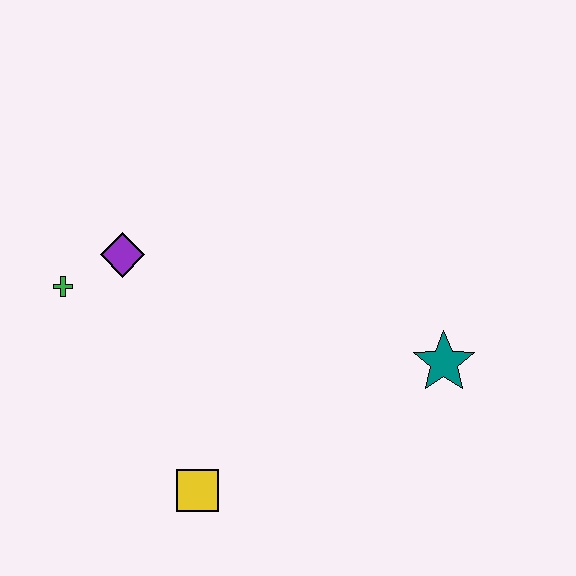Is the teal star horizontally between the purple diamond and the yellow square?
No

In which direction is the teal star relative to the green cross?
The teal star is to the right of the green cross.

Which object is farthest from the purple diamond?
The teal star is farthest from the purple diamond.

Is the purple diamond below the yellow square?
No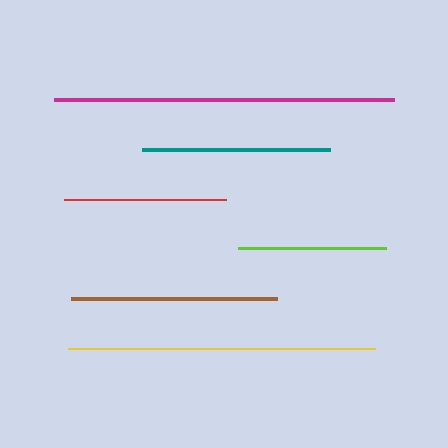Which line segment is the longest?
The magenta line is the longest at approximately 340 pixels.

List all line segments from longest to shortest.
From longest to shortest: magenta, yellow, brown, teal, red, lime.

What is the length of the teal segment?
The teal segment is approximately 188 pixels long.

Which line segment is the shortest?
The lime line is the shortest at approximately 148 pixels.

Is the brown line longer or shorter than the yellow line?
The yellow line is longer than the brown line.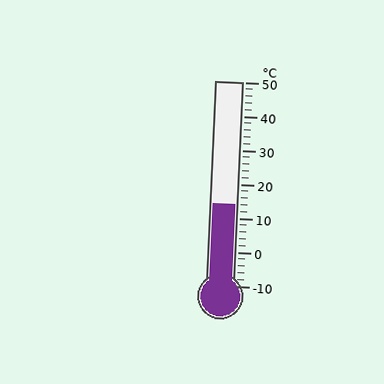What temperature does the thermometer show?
The thermometer shows approximately 14°C.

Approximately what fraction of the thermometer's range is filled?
The thermometer is filled to approximately 40% of its range.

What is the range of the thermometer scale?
The thermometer scale ranges from -10°C to 50°C.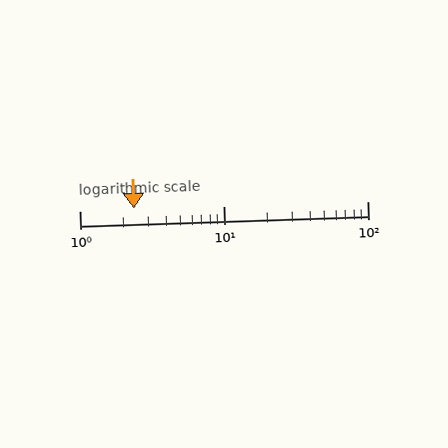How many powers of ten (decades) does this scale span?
The scale spans 2 decades, from 1 to 100.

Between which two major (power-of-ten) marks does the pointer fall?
The pointer is between 1 and 10.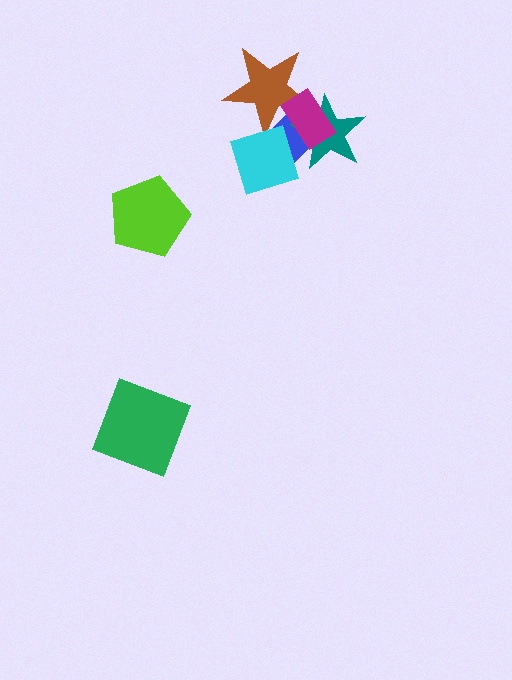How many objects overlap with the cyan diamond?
3 objects overlap with the cyan diamond.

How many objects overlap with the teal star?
4 objects overlap with the teal star.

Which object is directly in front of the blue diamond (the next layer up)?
The brown star is directly in front of the blue diamond.